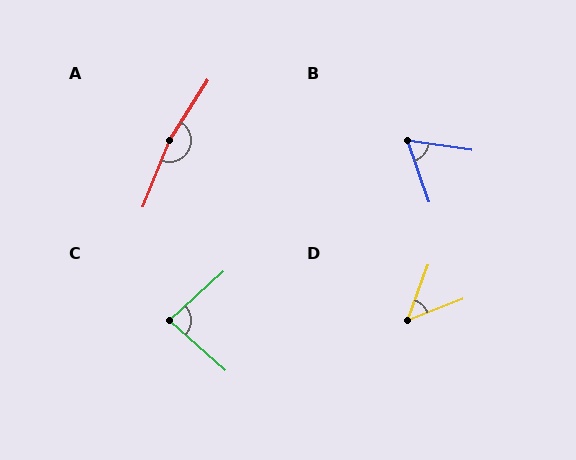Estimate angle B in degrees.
Approximately 62 degrees.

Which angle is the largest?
A, at approximately 169 degrees.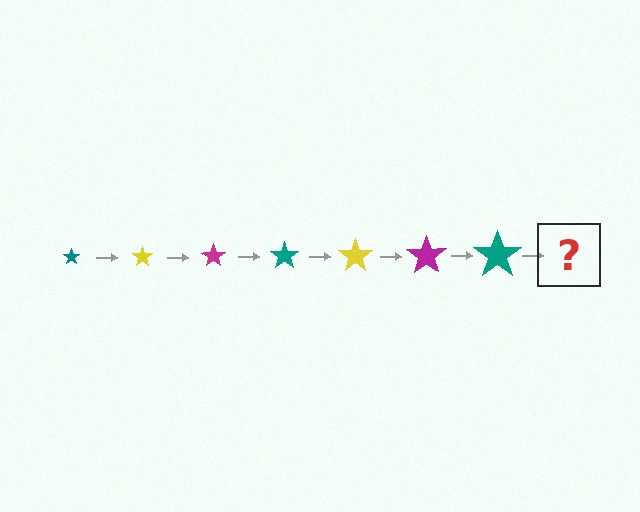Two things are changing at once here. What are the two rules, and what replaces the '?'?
The two rules are that the star grows larger each step and the color cycles through teal, yellow, and magenta. The '?' should be a yellow star, larger than the previous one.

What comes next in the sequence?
The next element should be a yellow star, larger than the previous one.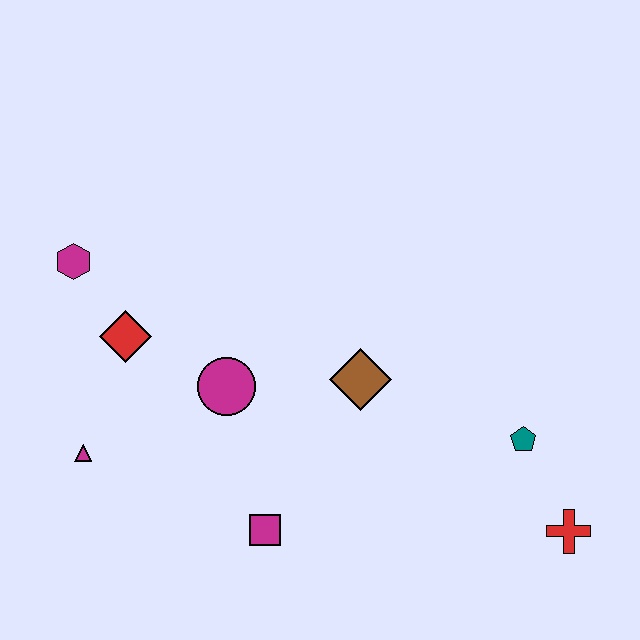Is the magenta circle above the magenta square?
Yes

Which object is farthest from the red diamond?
The red cross is farthest from the red diamond.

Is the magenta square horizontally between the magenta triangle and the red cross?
Yes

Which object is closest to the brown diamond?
The magenta circle is closest to the brown diamond.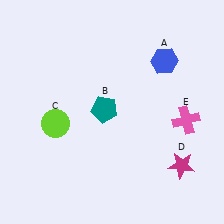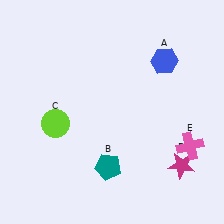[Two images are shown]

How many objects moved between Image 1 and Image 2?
2 objects moved between the two images.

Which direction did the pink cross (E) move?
The pink cross (E) moved down.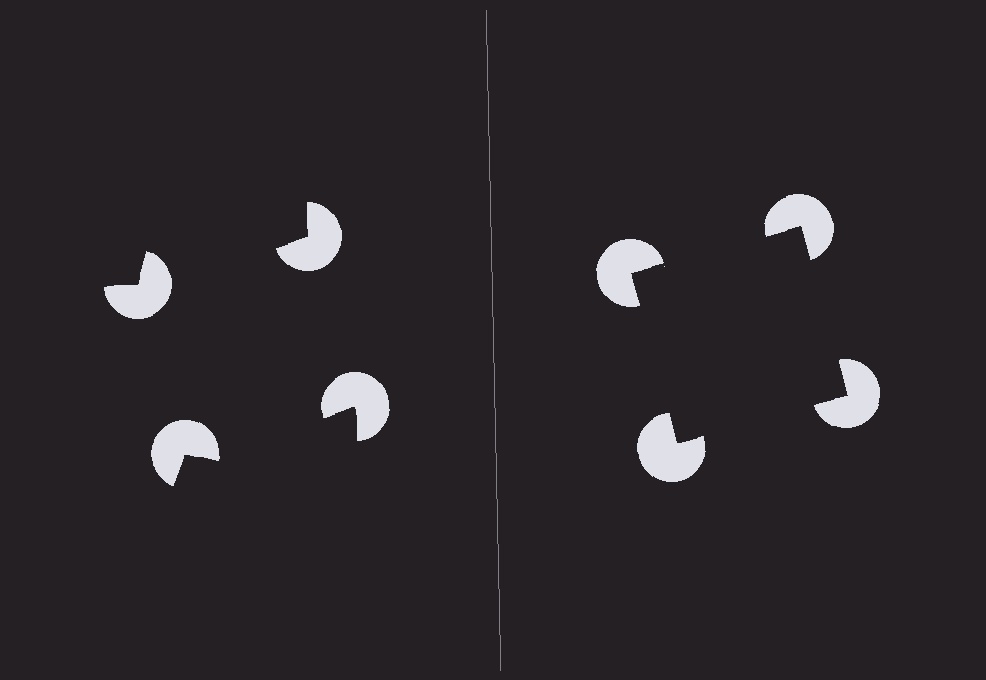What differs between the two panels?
The pac-man discs are positioned identically on both sides; only the wedge orientations differ. On the right they align to a square; on the left they are misaligned.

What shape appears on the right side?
An illusory square.